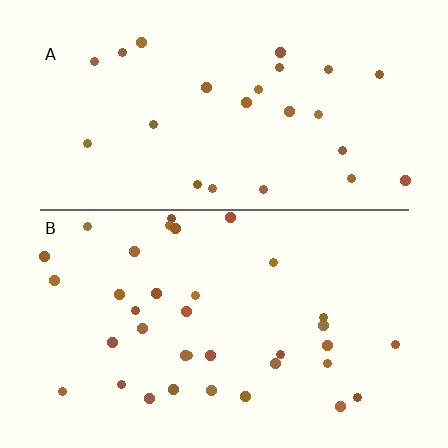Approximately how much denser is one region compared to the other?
Approximately 1.4× — region B over region A.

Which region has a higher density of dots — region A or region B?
B (the bottom).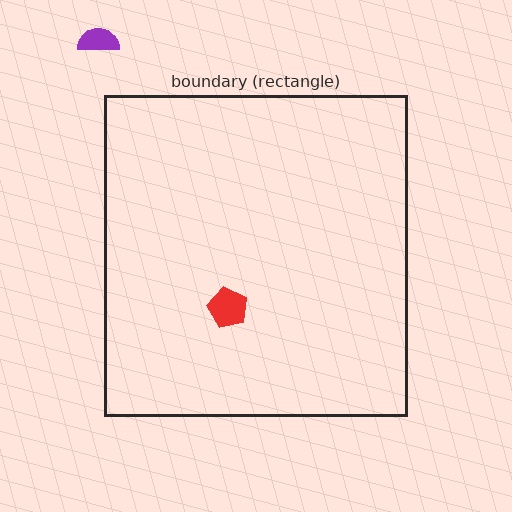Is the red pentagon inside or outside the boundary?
Inside.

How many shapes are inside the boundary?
1 inside, 1 outside.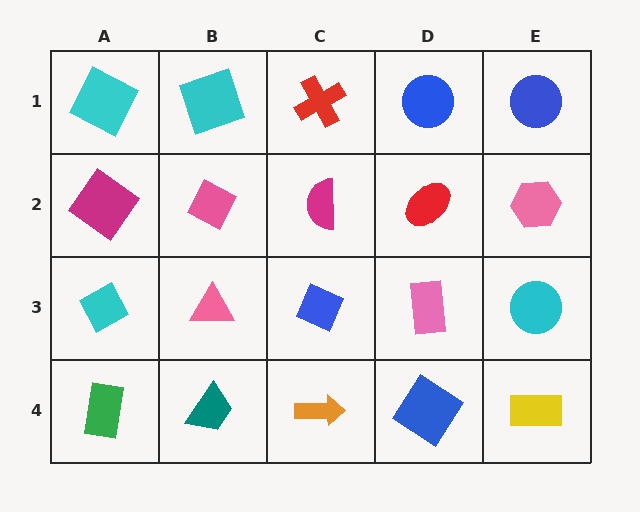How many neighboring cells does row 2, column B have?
4.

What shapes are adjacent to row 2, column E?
A blue circle (row 1, column E), a cyan circle (row 3, column E), a red ellipse (row 2, column D).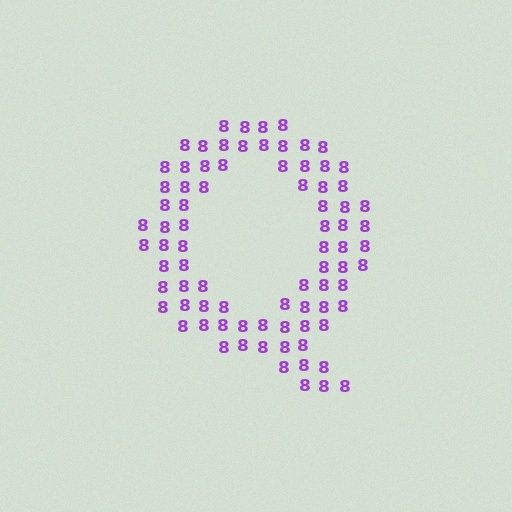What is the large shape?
The large shape is the letter Q.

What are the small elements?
The small elements are digit 8's.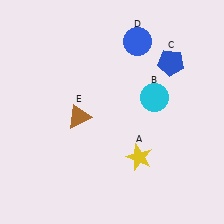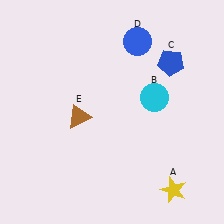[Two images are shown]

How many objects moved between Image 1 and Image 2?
1 object moved between the two images.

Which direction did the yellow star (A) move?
The yellow star (A) moved right.